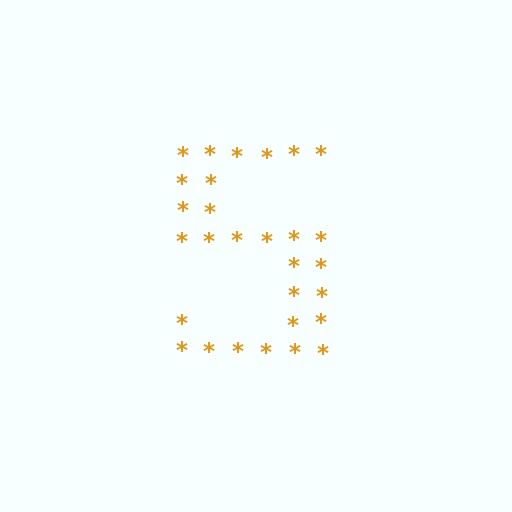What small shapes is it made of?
It is made of small asterisks.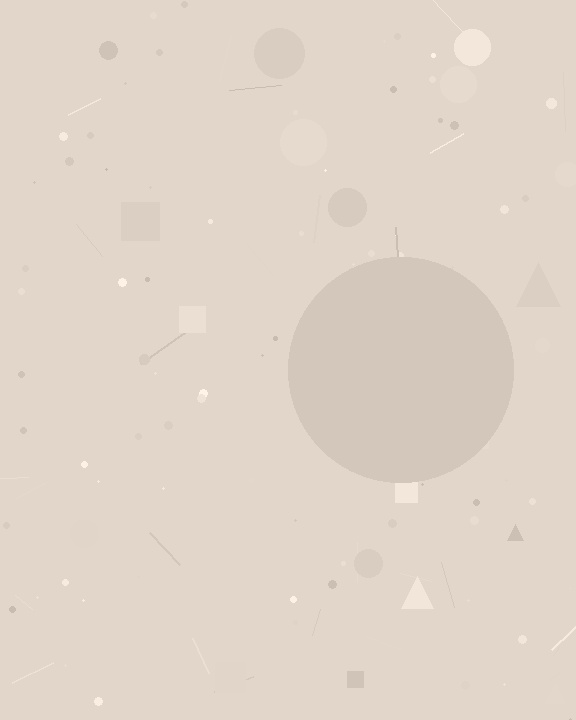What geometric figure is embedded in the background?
A circle is embedded in the background.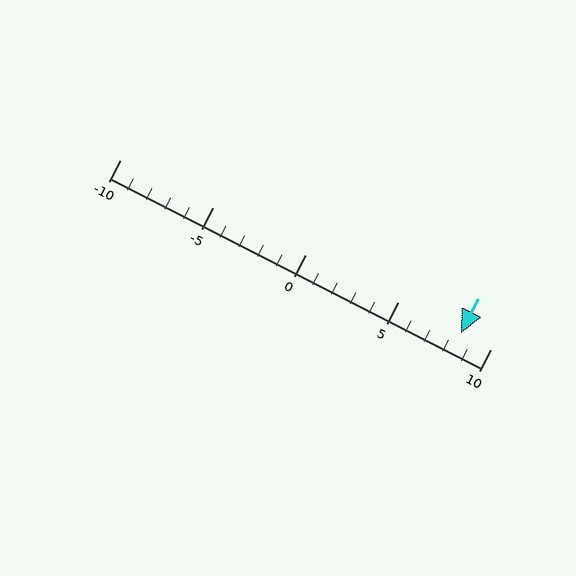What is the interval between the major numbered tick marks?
The major tick marks are spaced 5 units apart.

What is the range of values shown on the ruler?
The ruler shows values from -10 to 10.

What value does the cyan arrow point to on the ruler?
The cyan arrow points to approximately 8.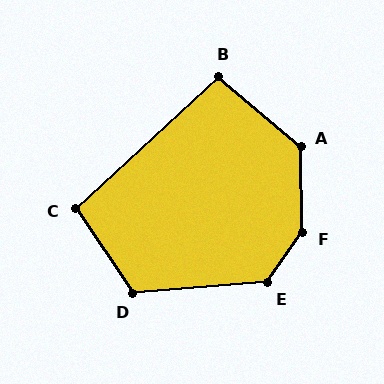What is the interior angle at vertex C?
Approximately 99 degrees (obtuse).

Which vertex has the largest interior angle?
F, at approximately 144 degrees.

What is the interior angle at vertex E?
Approximately 130 degrees (obtuse).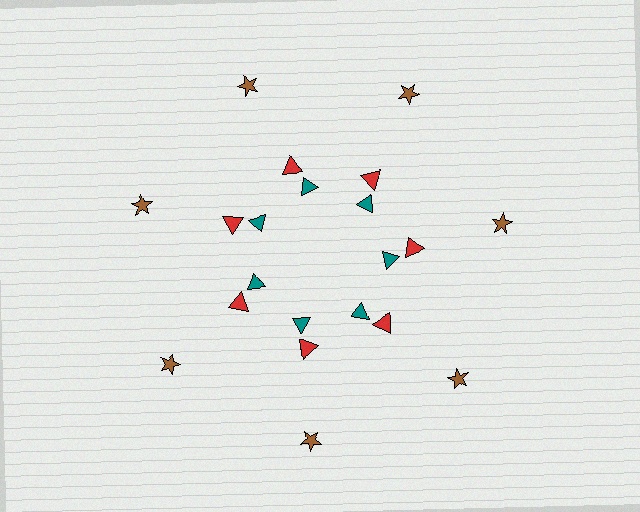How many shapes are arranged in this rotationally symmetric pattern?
There are 21 shapes, arranged in 7 groups of 3.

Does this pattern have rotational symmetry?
Yes, this pattern has 7-fold rotational symmetry. It looks the same after rotating 51 degrees around the center.